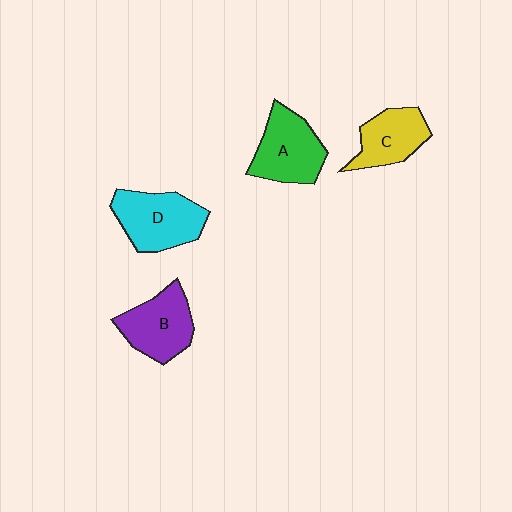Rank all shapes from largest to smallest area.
From largest to smallest: D (cyan), A (green), B (purple), C (yellow).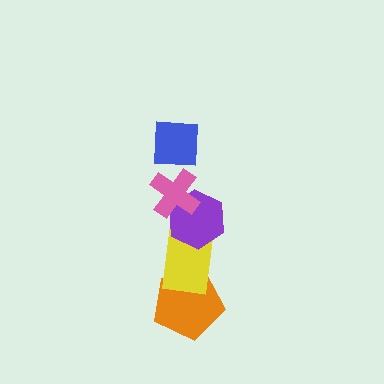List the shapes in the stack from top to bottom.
From top to bottom: the blue square, the pink cross, the purple hexagon, the yellow rectangle, the orange pentagon.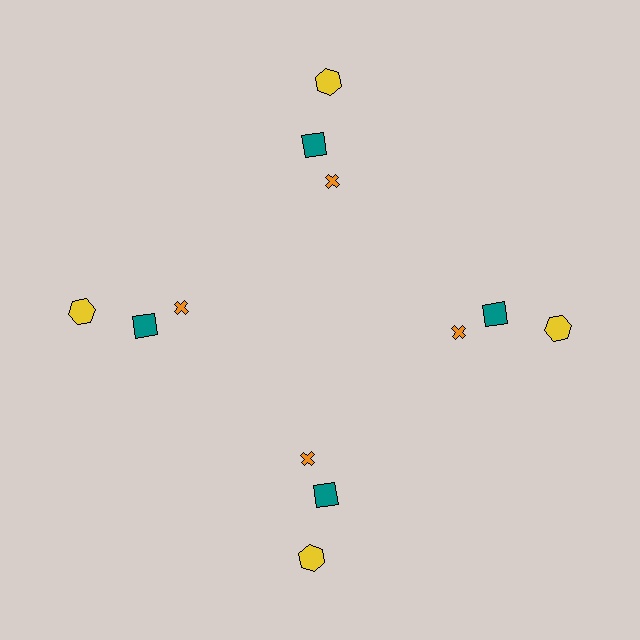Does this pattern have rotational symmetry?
Yes, this pattern has 4-fold rotational symmetry. It looks the same after rotating 90 degrees around the center.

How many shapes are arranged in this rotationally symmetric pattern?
There are 12 shapes, arranged in 4 groups of 3.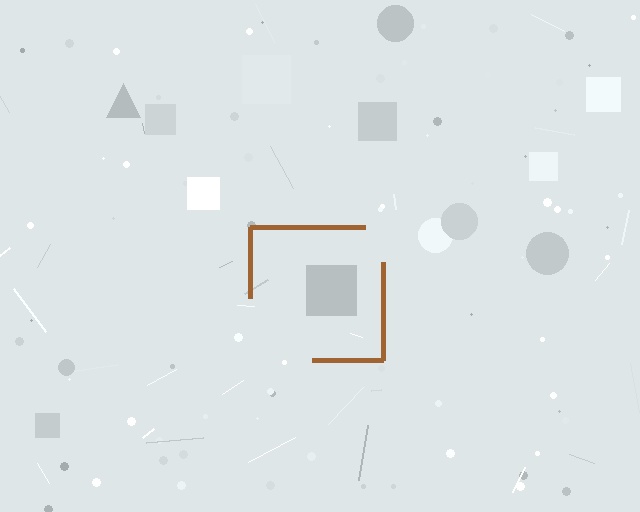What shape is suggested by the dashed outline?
The dashed outline suggests a square.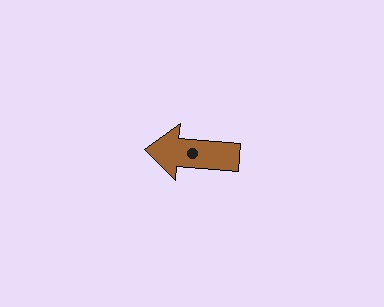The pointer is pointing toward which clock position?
Roughly 9 o'clock.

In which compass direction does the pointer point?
West.